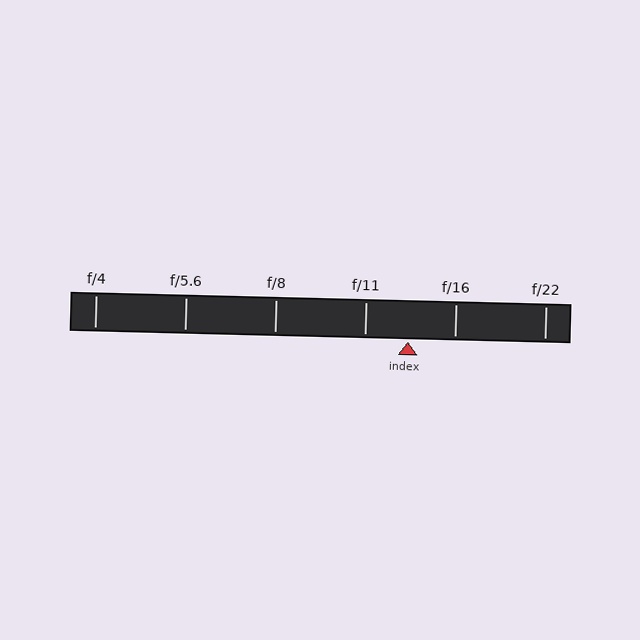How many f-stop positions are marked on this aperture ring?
There are 6 f-stop positions marked.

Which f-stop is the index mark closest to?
The index mark is closest to f/11.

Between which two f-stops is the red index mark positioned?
The index mark is between f/11 and f/16.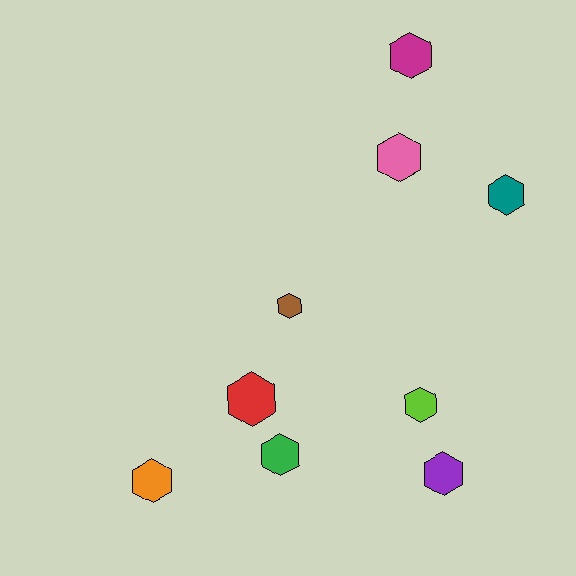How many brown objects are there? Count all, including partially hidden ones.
There is 1 brown object.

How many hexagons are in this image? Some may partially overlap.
There are 9 hexagons.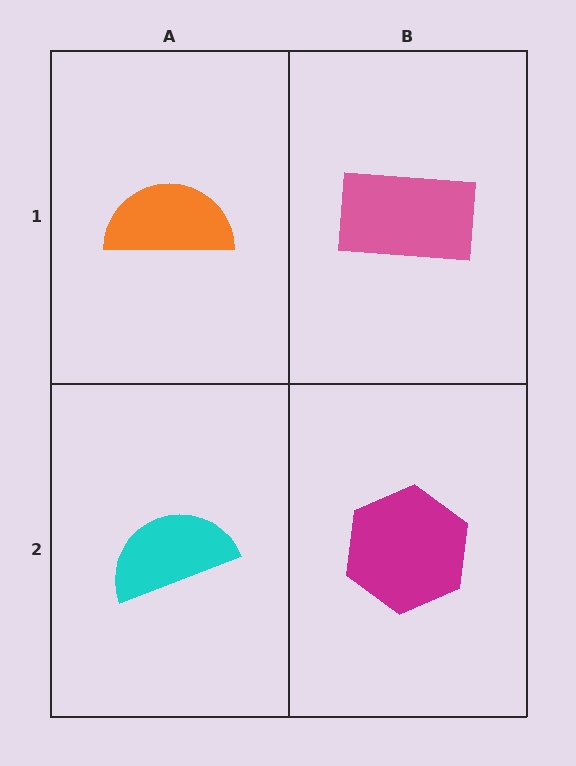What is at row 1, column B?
A pink rectangle.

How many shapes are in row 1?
2 shapes.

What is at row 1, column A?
An orange semicircle.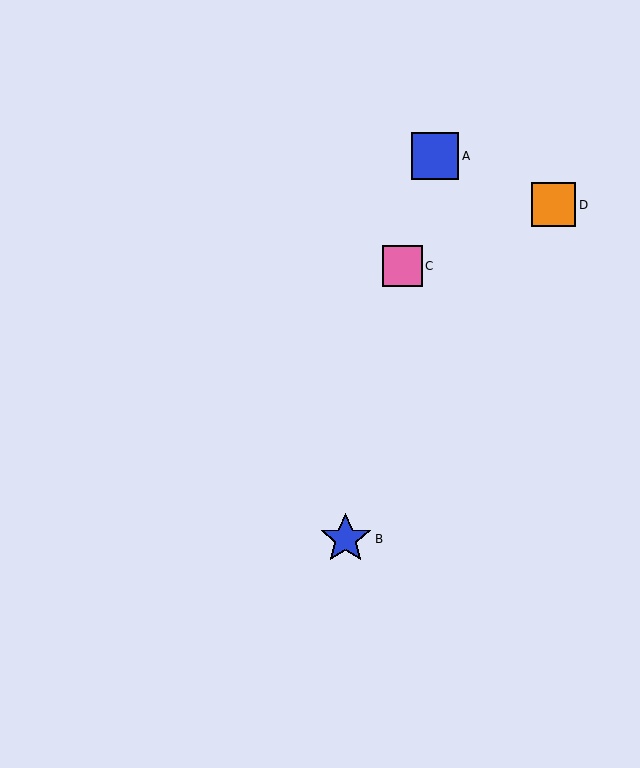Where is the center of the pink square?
The center of the pink square is at (402, 266).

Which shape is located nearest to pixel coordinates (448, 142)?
The blue square (labeled A) at (435, 156) is nearest to that location.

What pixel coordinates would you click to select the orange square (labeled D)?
Click at (553, 205) to select the orange square D.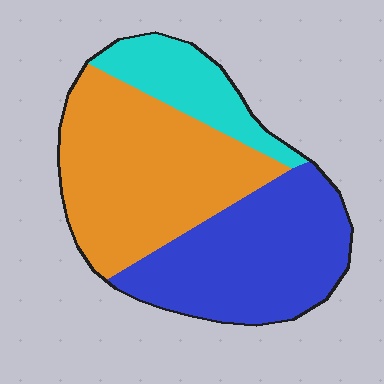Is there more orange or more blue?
Orange.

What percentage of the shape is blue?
Blue covers around 40% of the shape.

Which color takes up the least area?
Cyan, at roughly 15%.